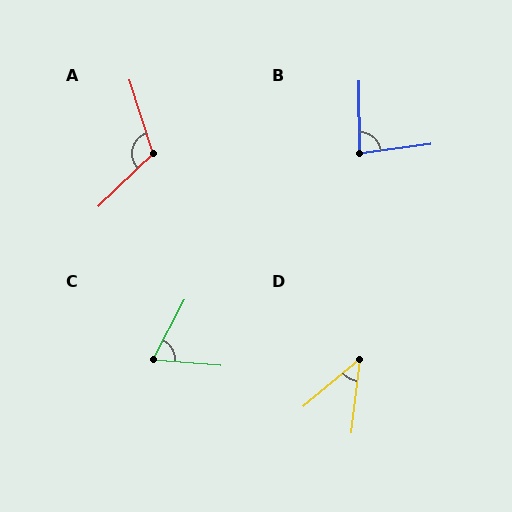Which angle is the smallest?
D, at approximately 44 degrees.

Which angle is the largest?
A, at approximately 116 degrees.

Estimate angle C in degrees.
Approximately 67 degrees.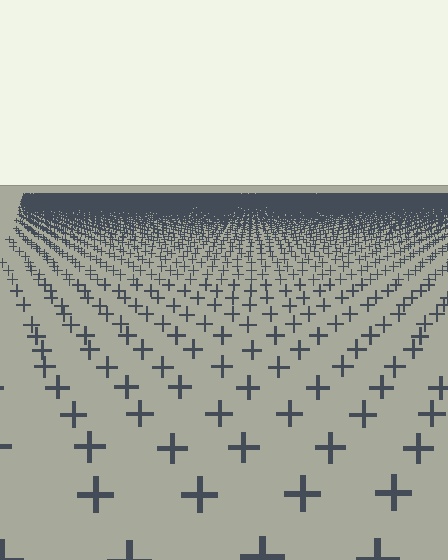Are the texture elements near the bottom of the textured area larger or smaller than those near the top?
Larger. Near the bottom, elements are closer to the viewer and appear at a bigger on-screen size.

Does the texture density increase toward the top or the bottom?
Density increases toward the top.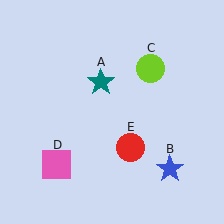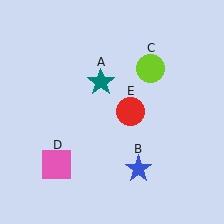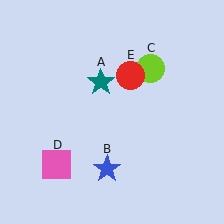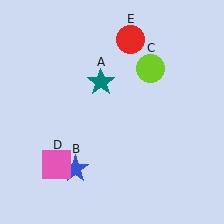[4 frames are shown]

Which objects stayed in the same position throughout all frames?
Teal star (object A) and lime circle (object C) and pink square (object D) remained stationary.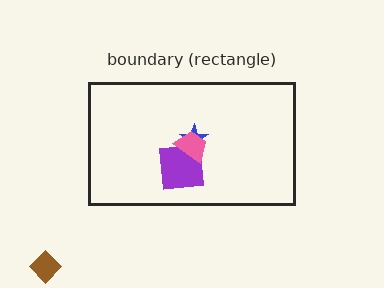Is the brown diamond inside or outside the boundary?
Outside.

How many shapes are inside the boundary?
3 inside, 1 outside.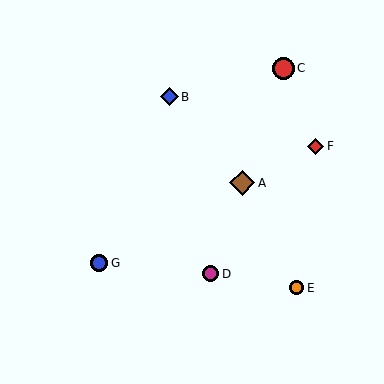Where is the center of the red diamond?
The center of the red diamond is at (316, 146).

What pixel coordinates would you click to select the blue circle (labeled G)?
Click at (99, 263) to select the blue circle G.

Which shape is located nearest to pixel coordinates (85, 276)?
The blue circle (labeled G) at (99, 263) is nearest to that location.